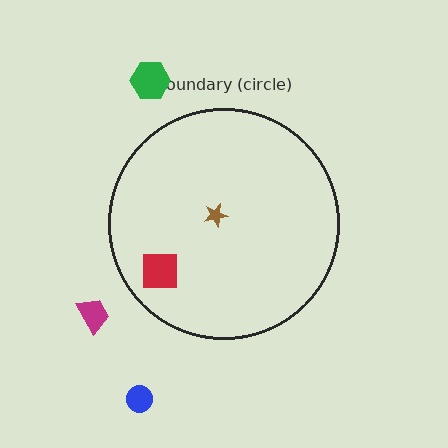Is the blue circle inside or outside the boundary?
Outside.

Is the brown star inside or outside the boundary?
Inside.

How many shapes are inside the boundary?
2 inside, 3 outside.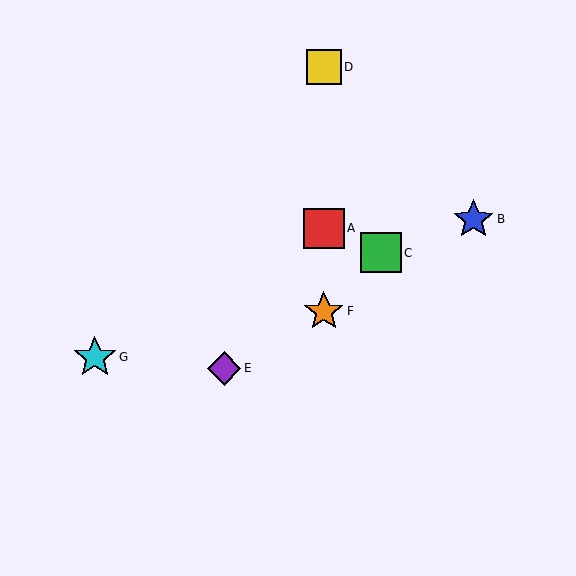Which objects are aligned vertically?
Objects A, D, F are aligned vertically.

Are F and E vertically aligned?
No, F is at x≈324 and E is at x≈224.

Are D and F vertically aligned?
Yes, both are at x≈324.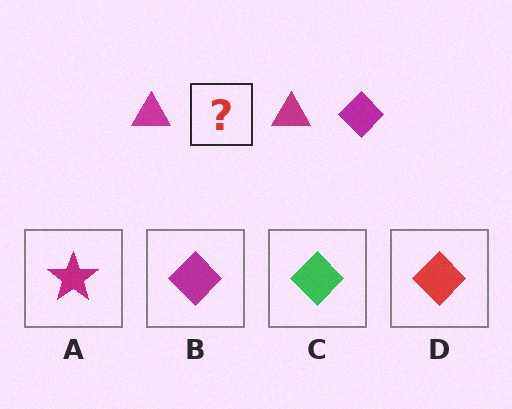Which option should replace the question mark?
Option B.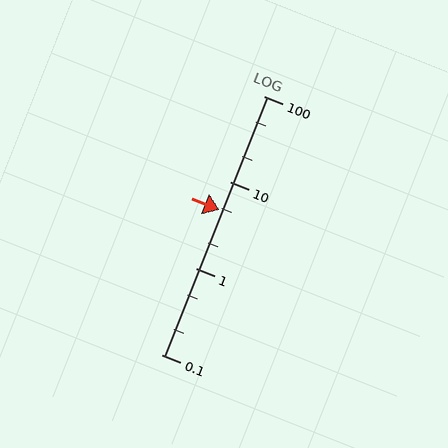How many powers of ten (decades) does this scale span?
The scale spans 3 decades, from 0.1 to 100.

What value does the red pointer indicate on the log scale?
The pointer indicates approximately 4.8.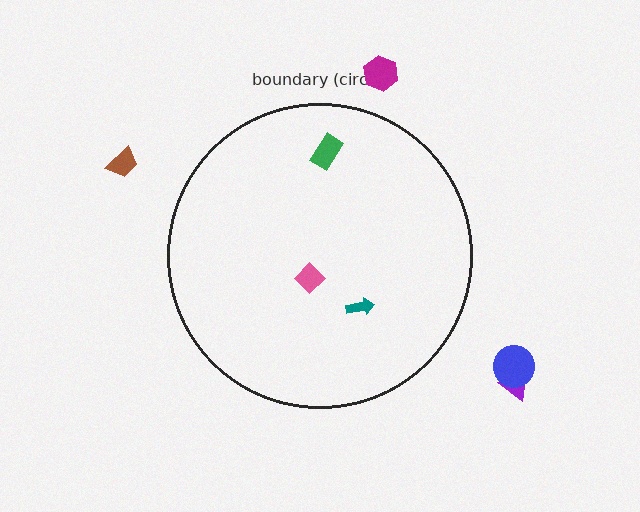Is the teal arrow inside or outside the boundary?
Inside.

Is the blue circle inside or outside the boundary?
Outside.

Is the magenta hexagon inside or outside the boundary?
Outside.